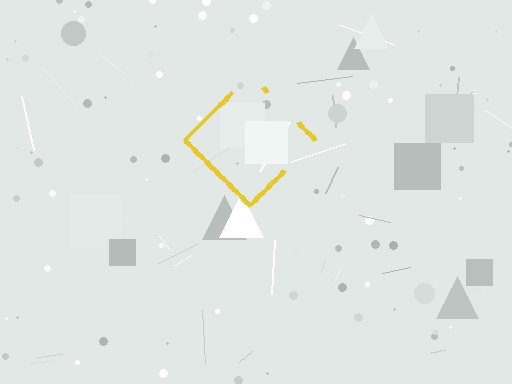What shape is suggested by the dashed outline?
The dashed outline suggests a diamond.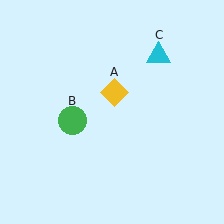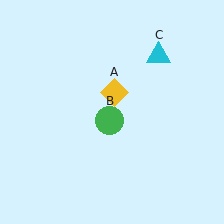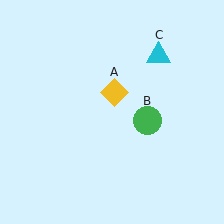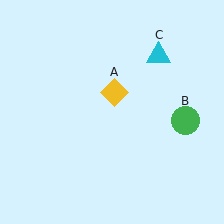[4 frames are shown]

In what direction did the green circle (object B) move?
The green circle (object B) moved right.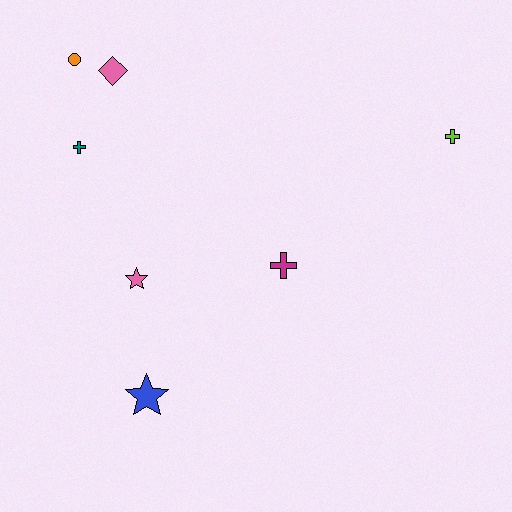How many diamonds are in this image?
There is 1 diamond.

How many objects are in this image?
There are 7 objects.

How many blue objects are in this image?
There is 1 blue object.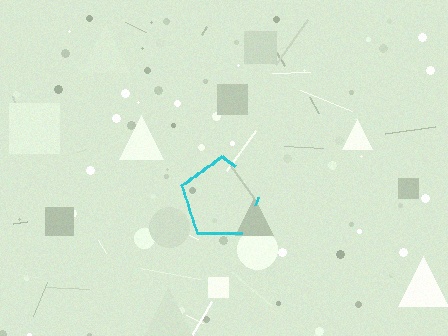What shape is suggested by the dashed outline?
The dashed outline suggests a pentagon.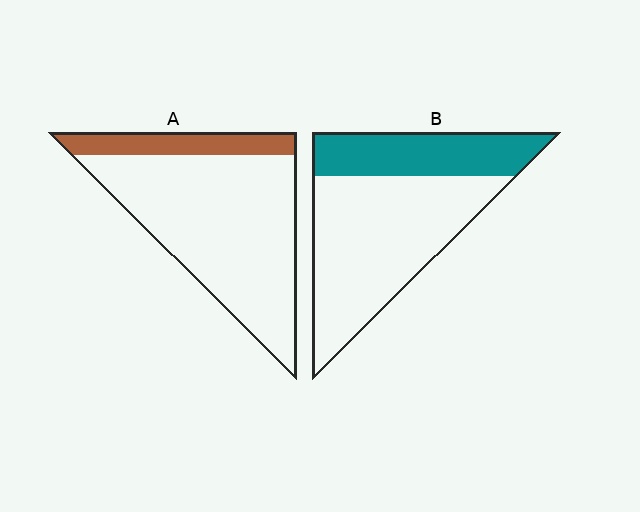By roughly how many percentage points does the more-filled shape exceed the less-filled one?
By roughly 15 percentage points (B over A).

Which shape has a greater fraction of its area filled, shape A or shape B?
Shape B.